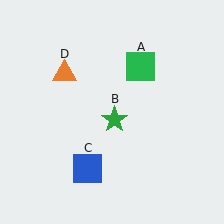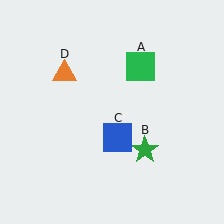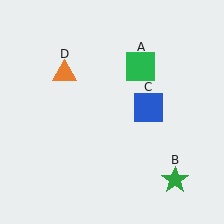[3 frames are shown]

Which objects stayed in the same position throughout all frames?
Green square (object A) and orange triangle (object D) remained stationary.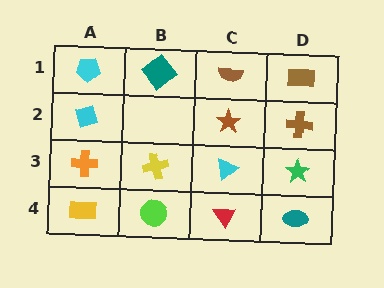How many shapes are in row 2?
3 shapes.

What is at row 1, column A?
A cyan pentagon.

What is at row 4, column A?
A yellow rectangle.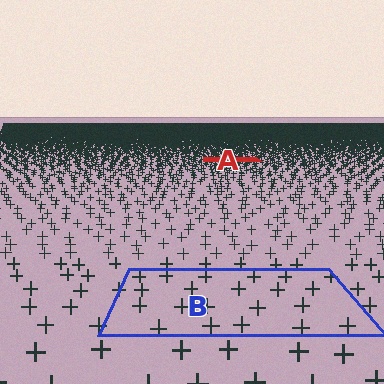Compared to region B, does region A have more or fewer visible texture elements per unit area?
Region A has more texture elements per unit area — they are packed more densely because it is farther away.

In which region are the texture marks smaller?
The texture marks are smaller in region A, because it is farther away.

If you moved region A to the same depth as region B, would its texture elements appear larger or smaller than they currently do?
They would appear larger. At a closer depth, the same texture elements are projected at a bigger on-screen size.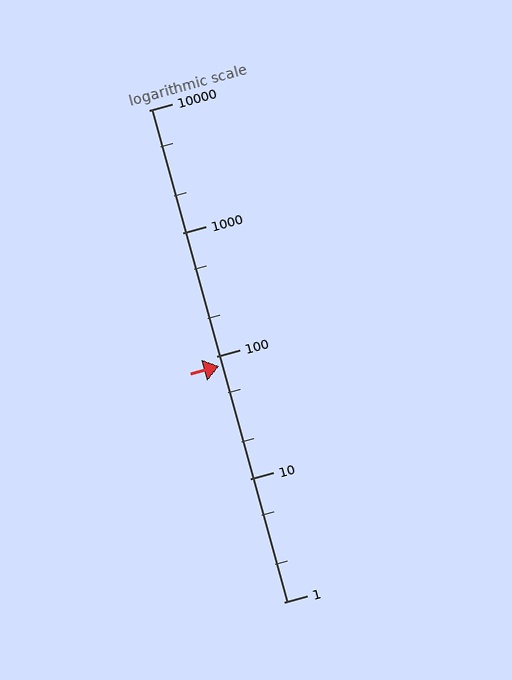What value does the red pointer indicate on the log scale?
The pointer indicates approximately 83.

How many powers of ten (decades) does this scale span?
The scale spans 4 decades, from 1 to 10000.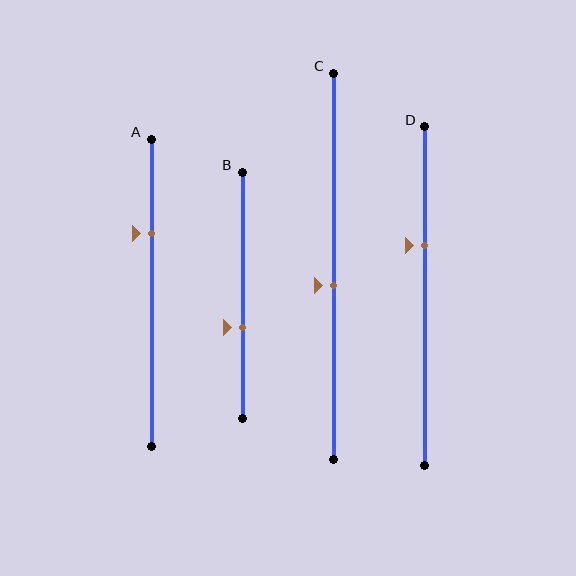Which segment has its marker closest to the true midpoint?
Segment C has its marker closest to the true midpoint.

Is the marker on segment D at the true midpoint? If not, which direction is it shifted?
No, the marker on segment D is shifted upward by about 15% of the segment length.